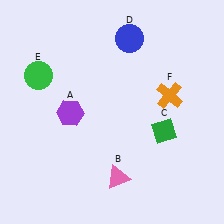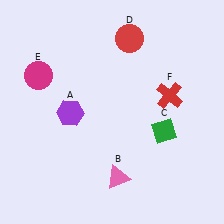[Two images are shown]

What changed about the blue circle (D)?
In Image 1, D is blue. In Image 2, it changed to red.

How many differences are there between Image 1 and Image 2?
There are 3 differences between the two images.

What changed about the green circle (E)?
In Image 1, E is green. In Image 2, it changed to magenta.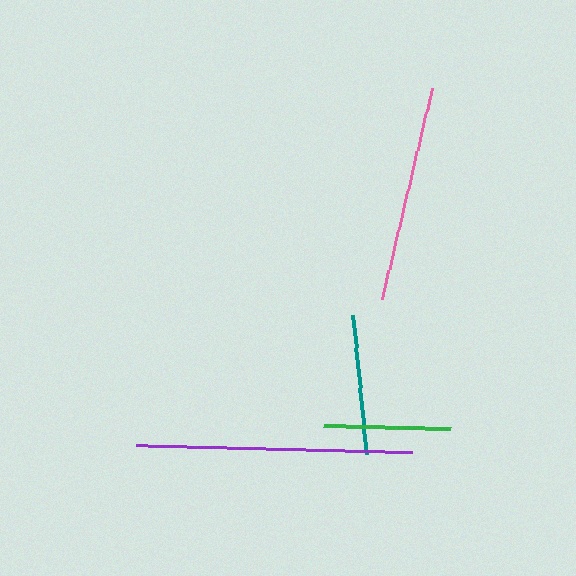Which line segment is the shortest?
The green line is the shortest at approximately 127 pixels.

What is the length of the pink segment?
The pink segment is approximately 217 pixels long.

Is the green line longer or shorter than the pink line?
The pink line is longer than the green line.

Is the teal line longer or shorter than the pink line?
The pink line is longer than the teal line.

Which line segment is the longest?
The purple line is the longest at approximately 276 pixels.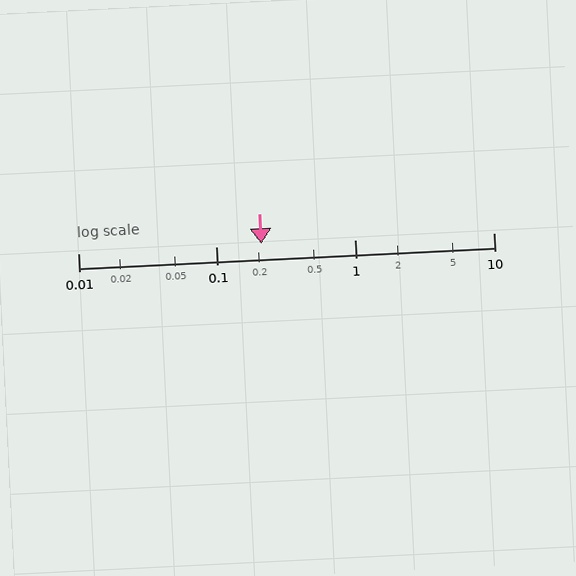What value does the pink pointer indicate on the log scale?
The pointer indicates approximately 0.21.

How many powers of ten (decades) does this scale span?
The scale spans 3 decades, from 0.01 to 10.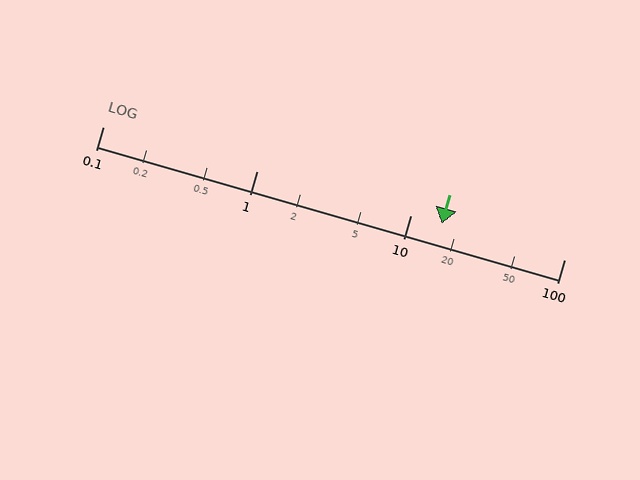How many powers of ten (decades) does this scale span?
The scale spans 3 decades, from 0.1 to 100.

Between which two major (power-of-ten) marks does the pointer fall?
The pointer is between 10 and 100.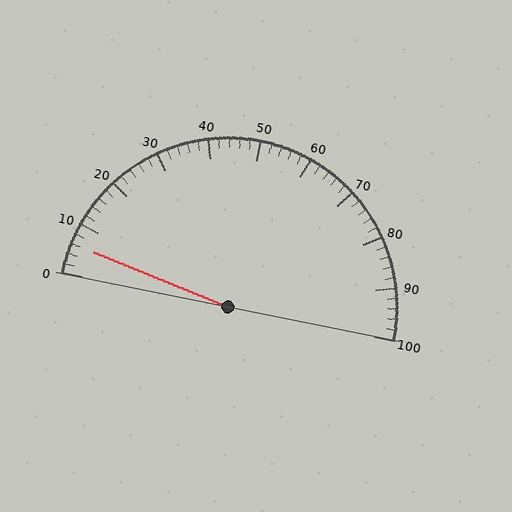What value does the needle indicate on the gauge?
The needle indicates approximately 6.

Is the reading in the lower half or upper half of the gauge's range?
The reading is in the lower half of the range (0 to 100).